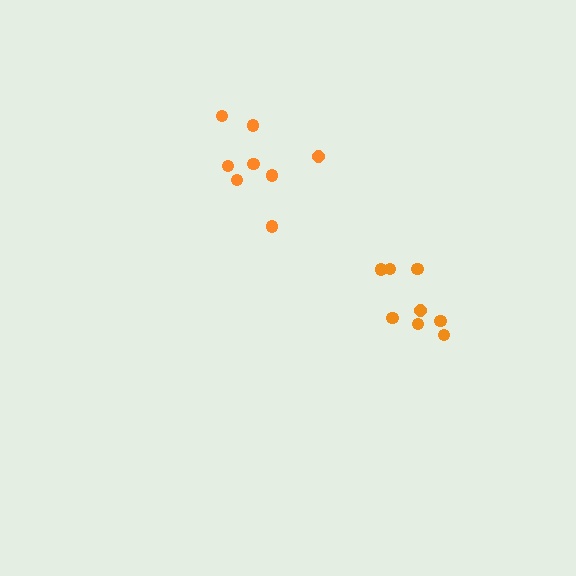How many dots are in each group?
Group 1: 8 dots, Group 2: 8 dots (16 total).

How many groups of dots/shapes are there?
There are 2 groups.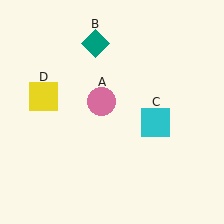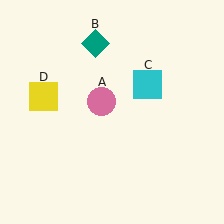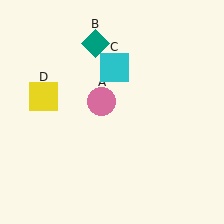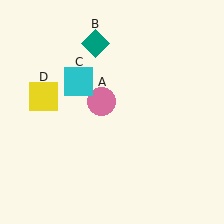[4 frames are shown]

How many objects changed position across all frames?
1 object changed position: cyan square (object C).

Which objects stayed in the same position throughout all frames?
Pink circle (object A) and teal diamond (object B) and yellow square (object D) remained stationary.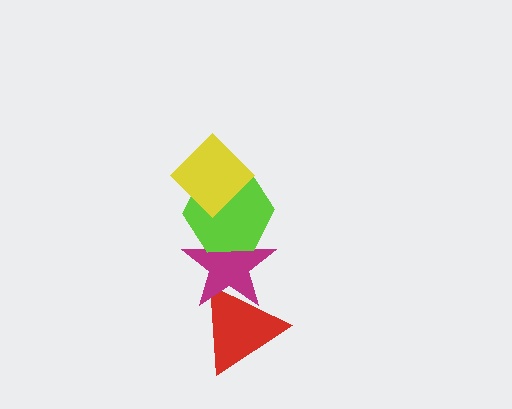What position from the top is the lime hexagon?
The lime hexagon is 2nd from the top.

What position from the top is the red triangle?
The red triangle is 4th from the top.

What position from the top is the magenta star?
The magenta star is 3rd from the top.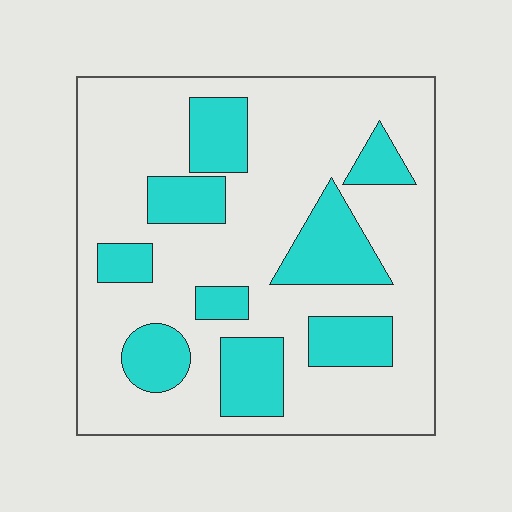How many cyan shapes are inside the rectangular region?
9.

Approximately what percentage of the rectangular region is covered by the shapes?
Approximately 25%.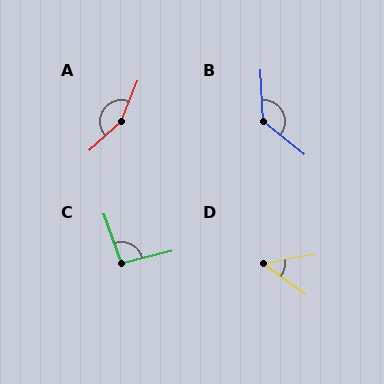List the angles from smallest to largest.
D (46°), C (96°), B (131°), A (155°).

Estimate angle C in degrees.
Approximately 96 degrees.